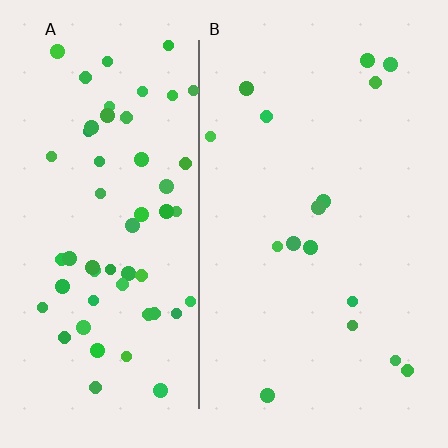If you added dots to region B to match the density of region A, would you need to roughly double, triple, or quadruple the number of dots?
Approximately quadruple.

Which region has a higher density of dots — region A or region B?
A (the left).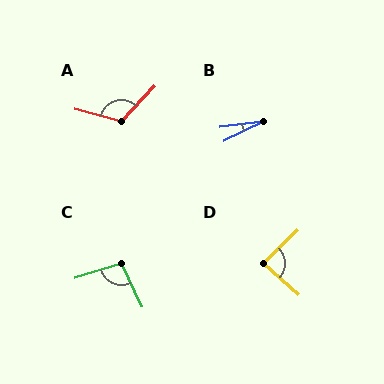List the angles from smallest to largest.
B (19°), D (85°), C (98°), A (118°).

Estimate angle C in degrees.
Approximately 98 degrees.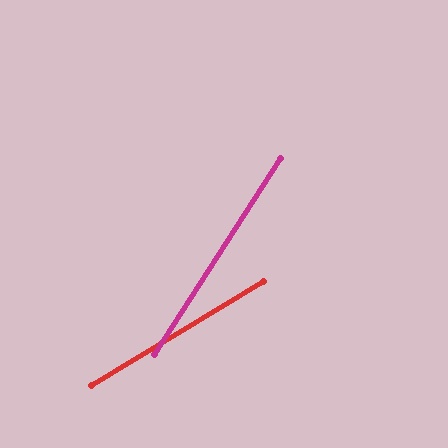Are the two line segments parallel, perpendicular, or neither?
Neither parallel nor perpendicular — they differ by about 26°.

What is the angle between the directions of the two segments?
Approximately 26 degrees.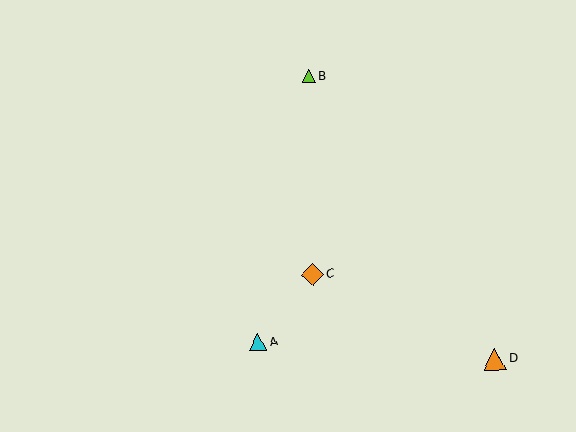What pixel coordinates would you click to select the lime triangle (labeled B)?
Click at (309, 76) to select the lime triangle B.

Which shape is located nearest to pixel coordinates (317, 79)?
The lime triangle (labeled B) at (309, 76) is nearest to that location.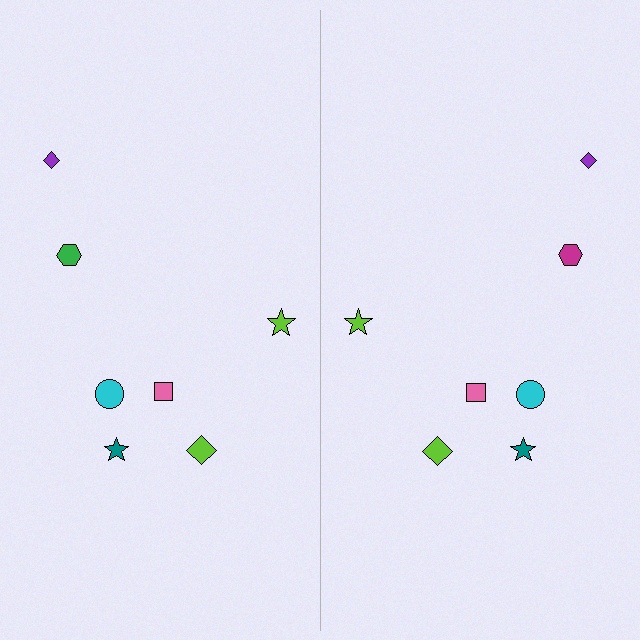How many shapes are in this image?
There are 14 shapes in this image.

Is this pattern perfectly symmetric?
No, the pattern is not perfectly symmetric. The magenta hexagon on the right side breaks the symmetry — its mirror counterpart is green.